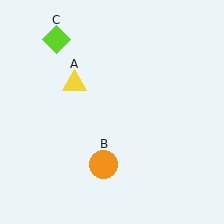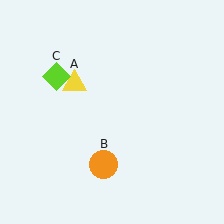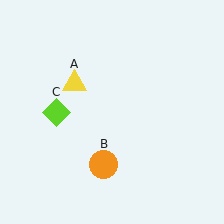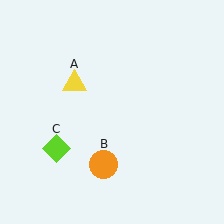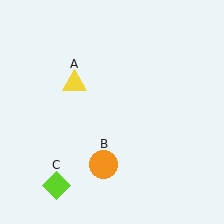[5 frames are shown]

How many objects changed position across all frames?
1 object changed position: lime diamond (object C).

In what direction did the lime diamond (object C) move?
The lime diamond (object C) moved down.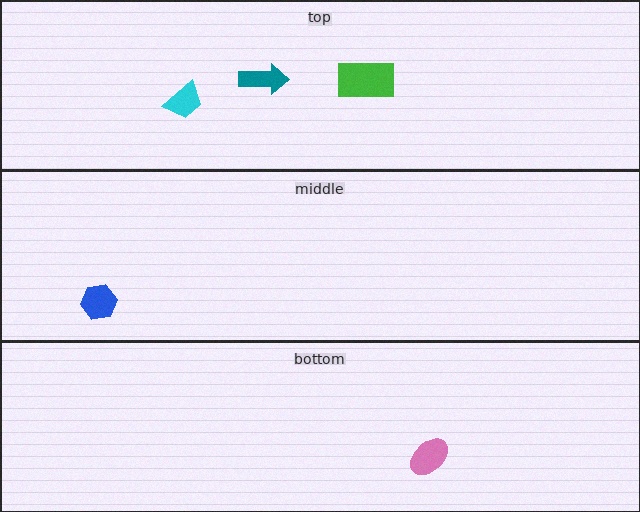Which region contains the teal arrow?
The top region.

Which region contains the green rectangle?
The top region.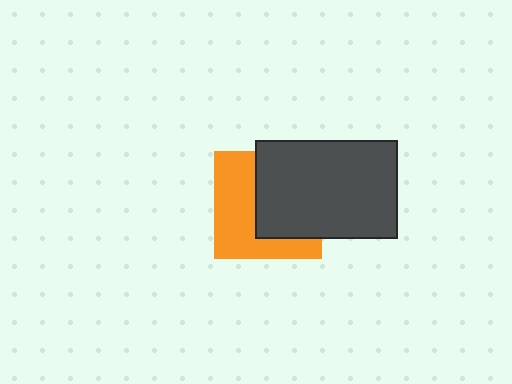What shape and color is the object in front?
The object in front is a dark gray rectangle.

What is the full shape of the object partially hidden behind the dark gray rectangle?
The partially hidden object is an orange square.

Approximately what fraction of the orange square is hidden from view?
Roughly 50% of the orange square is hidden behind the dark gray rectangle.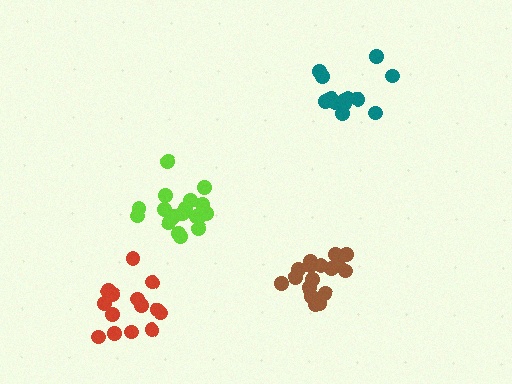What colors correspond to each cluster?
The clusters are colored: brown, red, teal, lime.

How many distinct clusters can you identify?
There are 4 distinct clusters.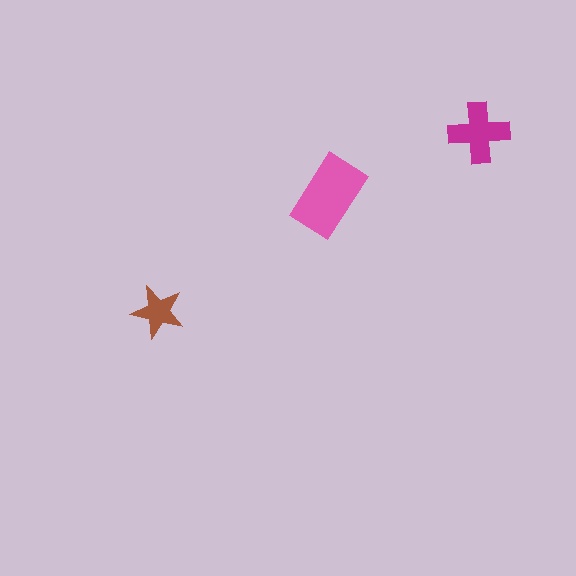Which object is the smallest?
The brown star.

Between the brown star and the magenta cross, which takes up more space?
The magenta cross.